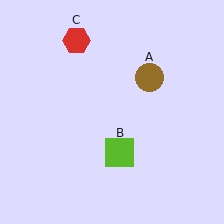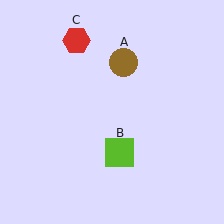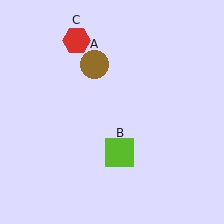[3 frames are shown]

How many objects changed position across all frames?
1 object changed position: brown circle (object A).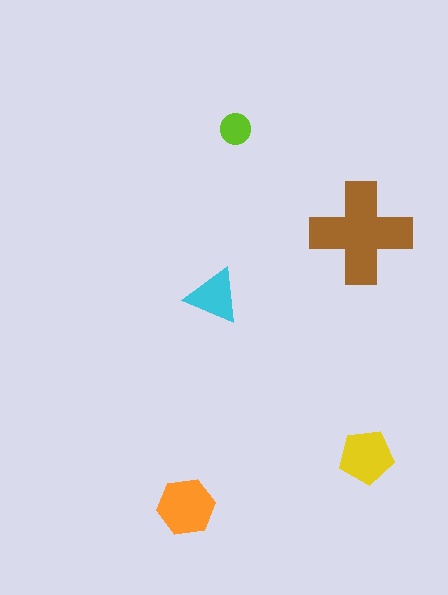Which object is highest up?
The lime circle is topmost.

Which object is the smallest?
The lime circle.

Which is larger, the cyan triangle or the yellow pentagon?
The yellow pentagon.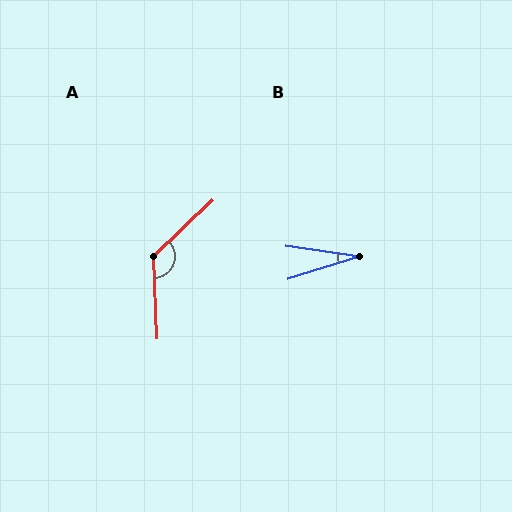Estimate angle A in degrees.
Approximately 131 degrees.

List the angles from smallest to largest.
B (25°), A (131°).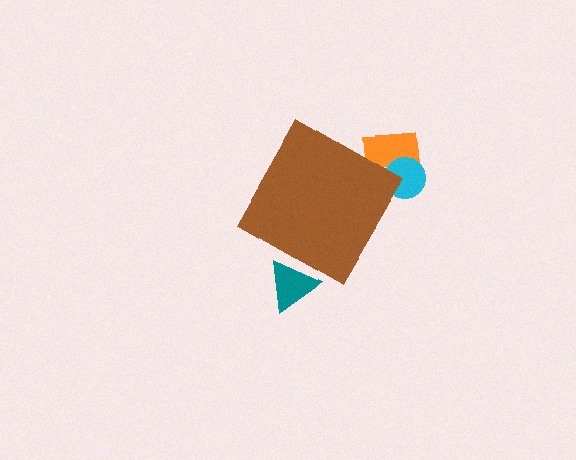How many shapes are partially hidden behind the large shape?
3 shapes are partially hidden.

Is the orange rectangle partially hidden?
Yes, the orange rectangle is partially hidden behind the brown diamond.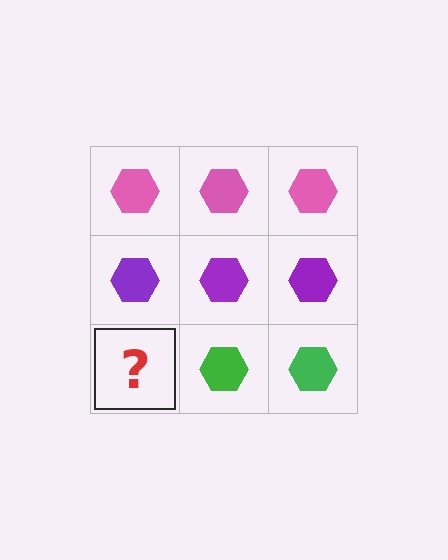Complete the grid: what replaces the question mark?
The question mark should be replaced with a green hexagon.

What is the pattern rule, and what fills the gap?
The rule is that each row has a consistent color. The gap should be filled with a green hexagon.